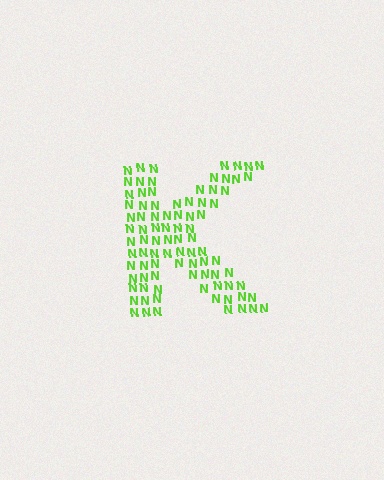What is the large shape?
The large shape is the letter K.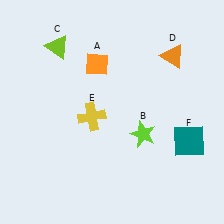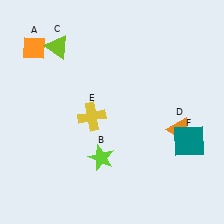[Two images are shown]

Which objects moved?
The objects that moved are: the orange diamond (A), the lime star (B), the orange triangle (D).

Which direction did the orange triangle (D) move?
The orange triangle (D) moved down.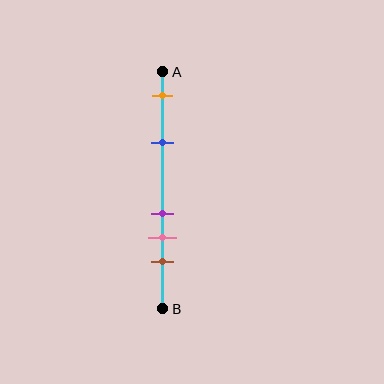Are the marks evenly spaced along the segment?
No, the marks are not evenly spaced.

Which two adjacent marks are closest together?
The purple and pink marks are the closest adjacent pair.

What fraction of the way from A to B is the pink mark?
The pink mark is approximately 70% (0.7) of the way from A to B.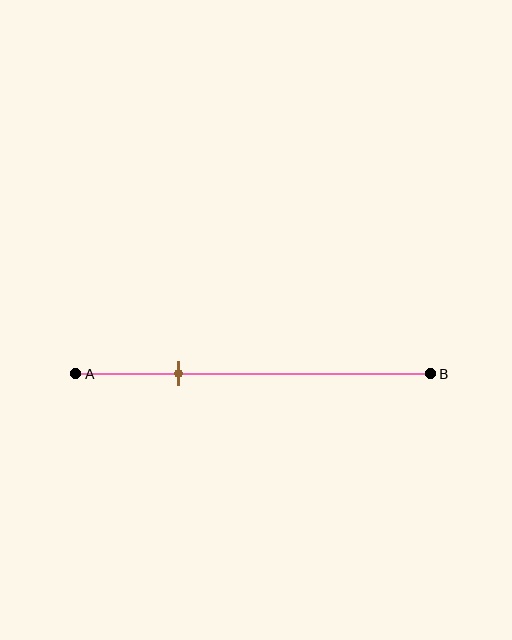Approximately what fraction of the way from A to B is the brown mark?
The brown mark is approximately 30% of the way from A to B.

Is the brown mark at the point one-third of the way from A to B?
No, the mark is at about 30% from A, not at the 33% one-third point.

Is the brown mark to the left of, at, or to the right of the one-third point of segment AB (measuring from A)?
The brown mark is to the left of the one-third point of segment AB.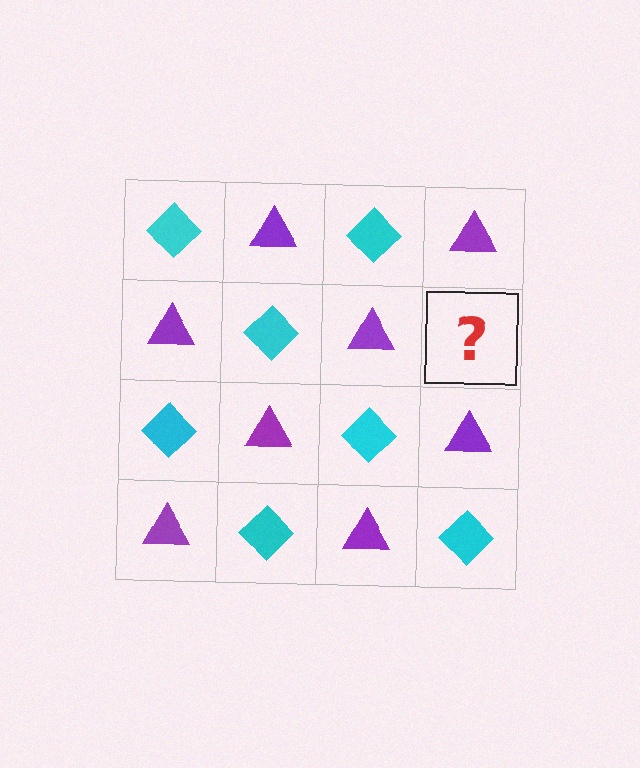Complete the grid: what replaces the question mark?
The question mark should be replaced with a cyan diamond.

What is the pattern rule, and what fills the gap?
The rule is that it alternates cyan diamond and purple triangle in a checkerboard pattern. The gap should be filled with a cyan diamond.